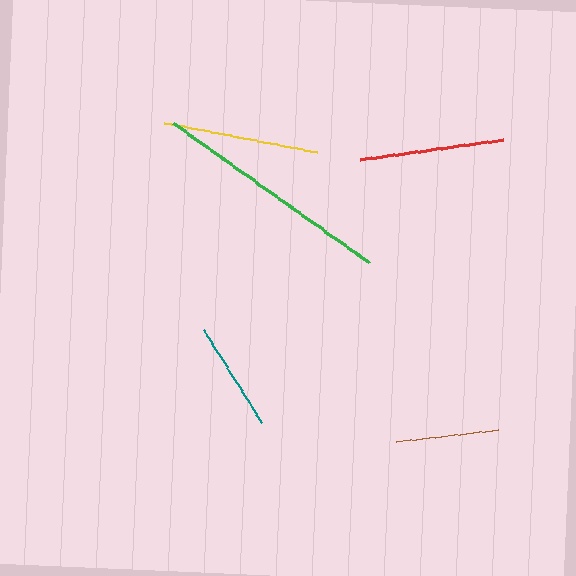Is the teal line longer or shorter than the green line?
The green line is longer than the teal line.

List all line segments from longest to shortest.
From longest to shortest: green, yellow, red, teal, brown.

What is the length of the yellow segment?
The yellow segment is approximately 156 pixels long.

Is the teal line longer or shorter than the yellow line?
The yellow line is longer than the teal line.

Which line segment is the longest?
The green line is the longest at approximately 240 pixels.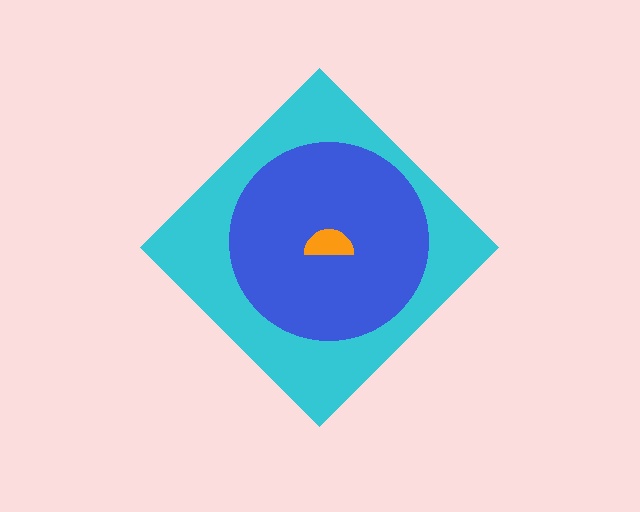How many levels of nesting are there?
3.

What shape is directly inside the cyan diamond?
The blue circle.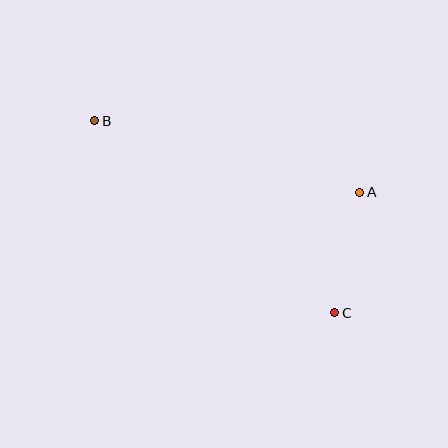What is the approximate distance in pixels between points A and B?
The distance between A and B is approximately 274 pixels.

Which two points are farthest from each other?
Points B and C are farthest from each other.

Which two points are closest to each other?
Points A and C are closest to each other.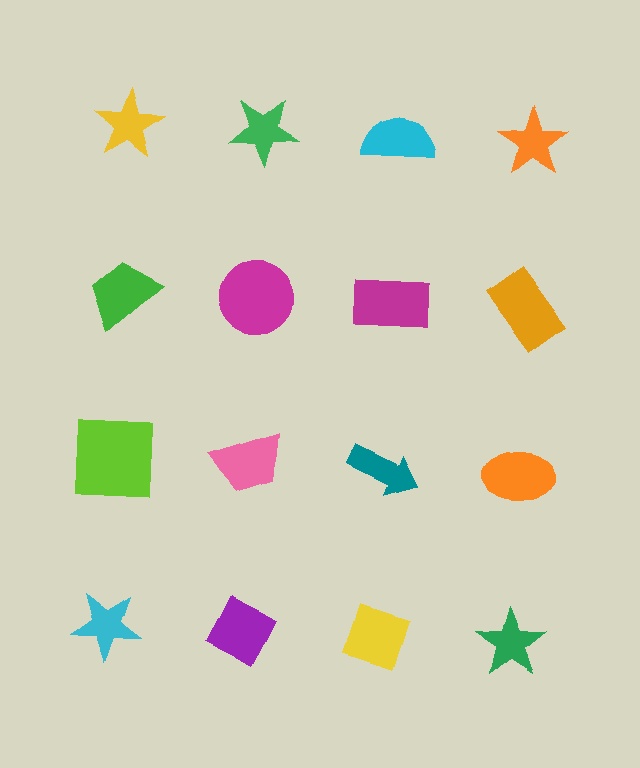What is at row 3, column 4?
An orange ellipse.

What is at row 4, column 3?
A yellow diamond.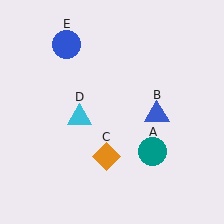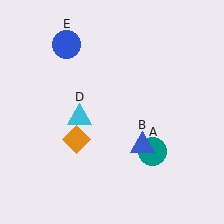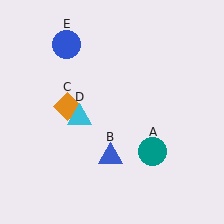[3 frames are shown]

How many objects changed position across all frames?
2 objects changed position: blue triangle (object B), orange diamond (object C).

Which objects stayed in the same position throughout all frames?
Teal circle (object A) and cyan triangle (object D) and blue circle (object E) remained stationary.